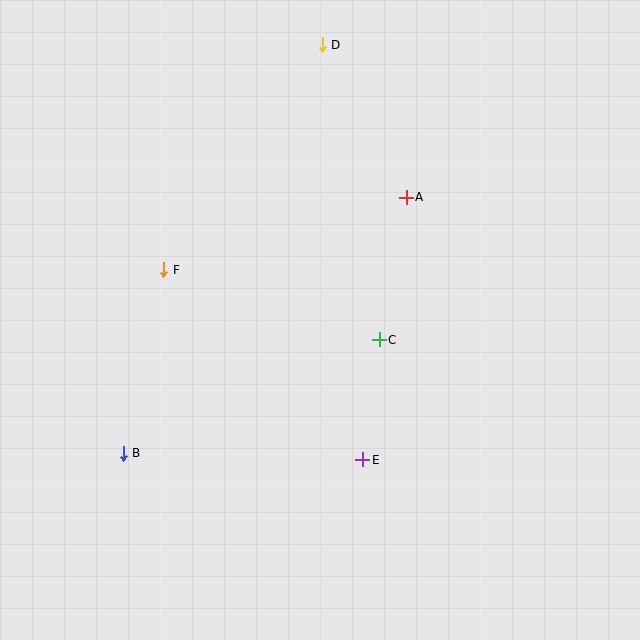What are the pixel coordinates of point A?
Point A is at (406, 197).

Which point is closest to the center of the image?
Point C at (379, 340) is closest to the center.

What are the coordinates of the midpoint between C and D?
The midpoint between C and D is at (351, 192).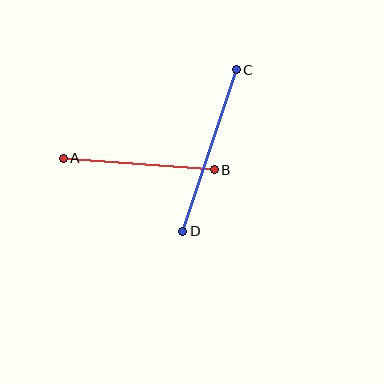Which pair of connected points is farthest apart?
Points C and D are farthest apart.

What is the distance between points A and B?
The distance is approximately 152 pixels.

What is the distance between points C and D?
The distance is approximately 170 pixels.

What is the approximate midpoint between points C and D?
The midpoint is at approximately (210, 150) pixels.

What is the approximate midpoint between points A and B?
The midpoint is at approximately (139, 164) pixels.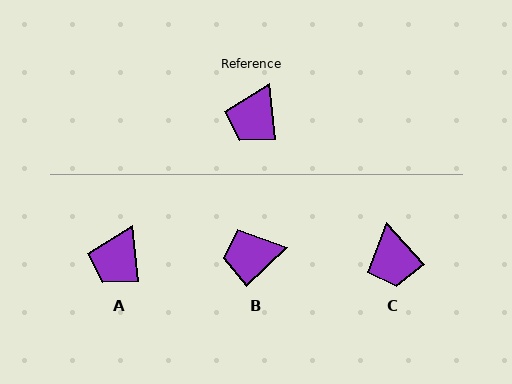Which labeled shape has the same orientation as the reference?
A.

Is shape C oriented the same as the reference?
No, it is off by about 37 degrees.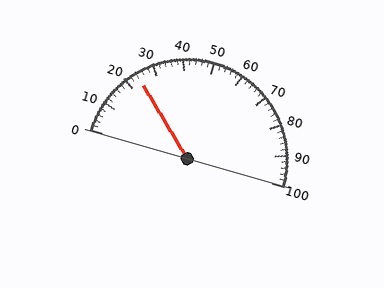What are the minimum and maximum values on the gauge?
The gauge ranges from 0 to 100.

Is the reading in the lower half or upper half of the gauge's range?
The reading is in the lower half of the range (0 to 100).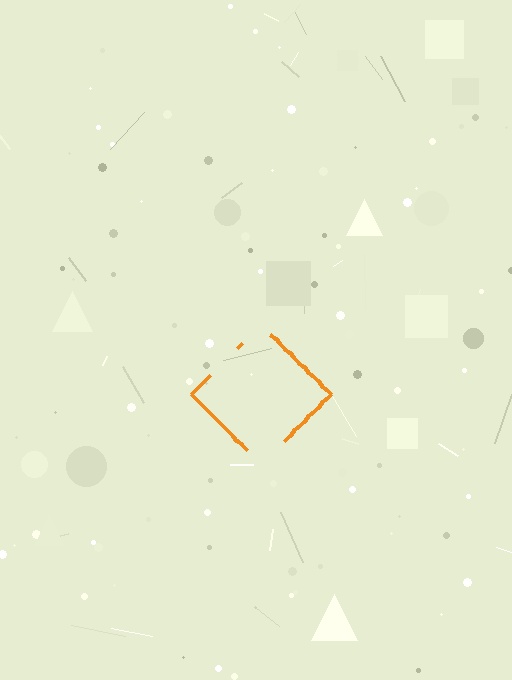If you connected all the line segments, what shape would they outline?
They would outline a diamond.